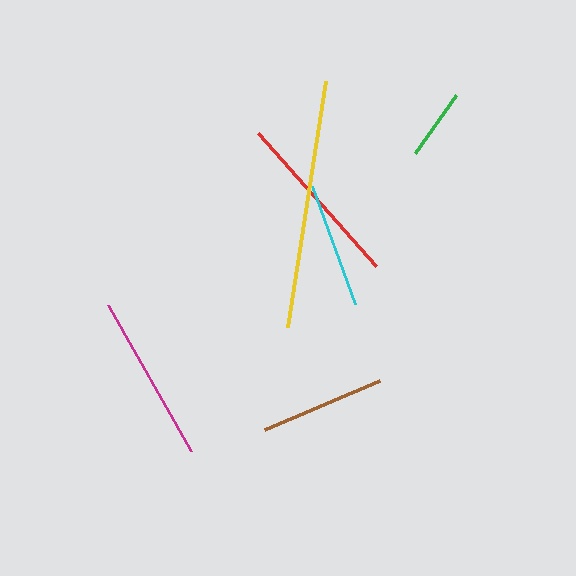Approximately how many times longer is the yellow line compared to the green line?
The yellow line is approximately 3.5 times the length of the green line.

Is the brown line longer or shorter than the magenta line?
The magenta line is longer than the brown line.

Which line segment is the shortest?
The green line is the shortest at approximately 72 pixels.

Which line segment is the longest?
The yellow line is the longest at approximately 249 pixels.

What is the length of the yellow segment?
The yellow segment is approximately 249 pixels long.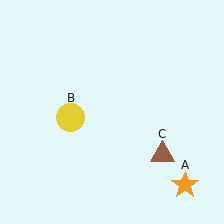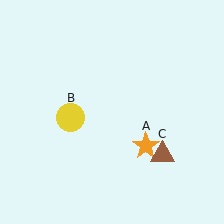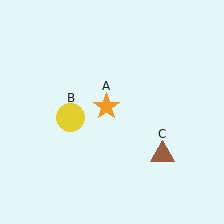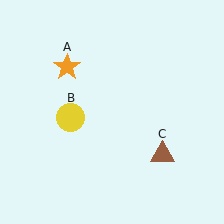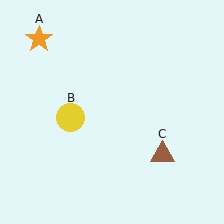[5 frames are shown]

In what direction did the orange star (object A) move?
The orange star (object A) moved up and to the left.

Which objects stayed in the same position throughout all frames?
Yellow circle (object B) and brown triangle (object C) remained stationary.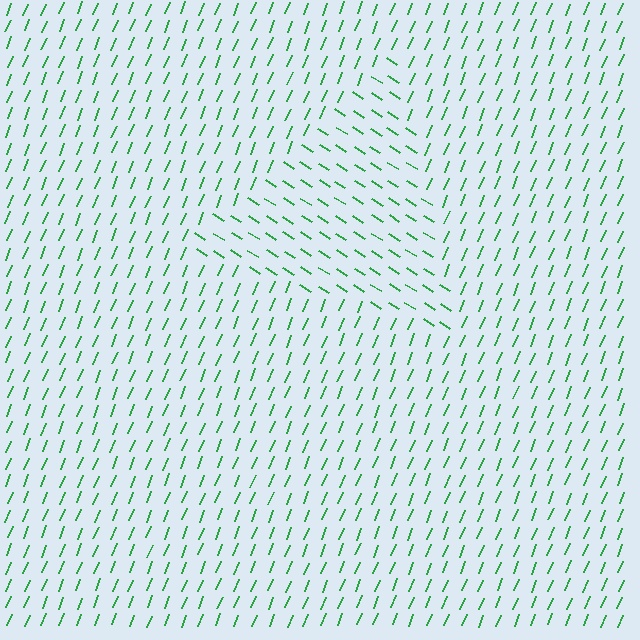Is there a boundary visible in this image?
Yes, there is a texture boundary formed by a change in line orientation.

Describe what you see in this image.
The image is filled with small green line segments. A triangle region in the image has lines oriented differently from the surrounding lines, creating a visible texture boundary.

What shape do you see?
I see a triangle.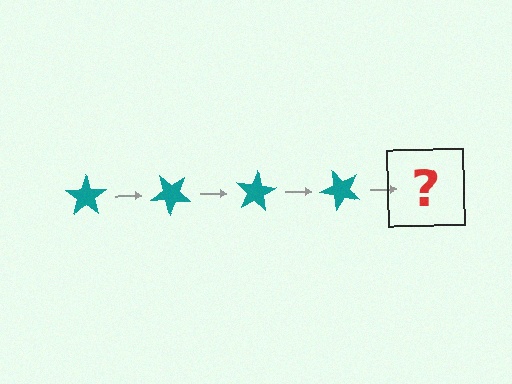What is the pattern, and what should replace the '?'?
The pattern is that the star rotates 40 degrees each step. The '?' should be a teal star rotated 160 degrees.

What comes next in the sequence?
The next element should be a teal star rotated 160 degrees.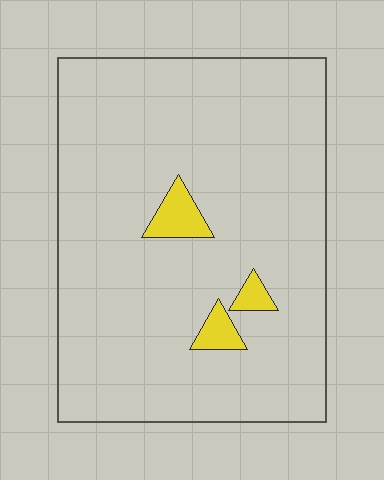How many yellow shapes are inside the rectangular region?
3.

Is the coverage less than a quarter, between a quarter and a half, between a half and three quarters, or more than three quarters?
Less than a quarter.